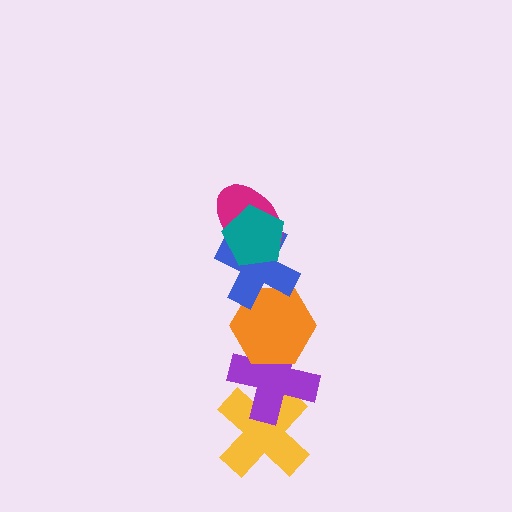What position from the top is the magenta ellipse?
The magenta ellipse is 2nd from the top.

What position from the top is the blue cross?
The blue cross is 3rd from the top.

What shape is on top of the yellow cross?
The purple cross is on top of the yellow cross.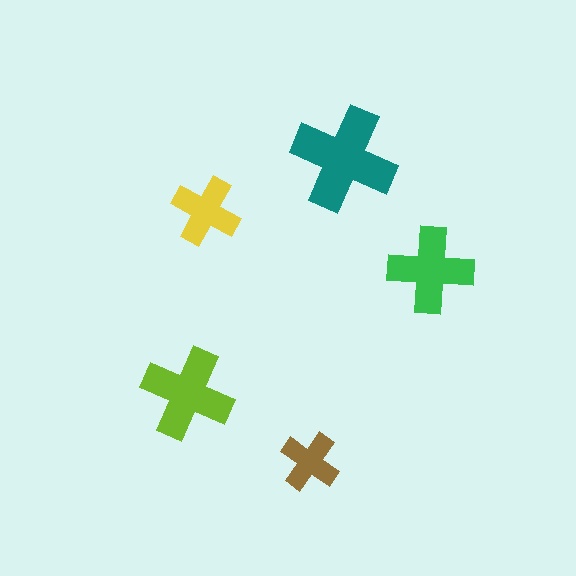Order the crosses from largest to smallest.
the teal one, the lime one, the green one, the yellow one, the brown one.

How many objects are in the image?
There are 5 objects in the image.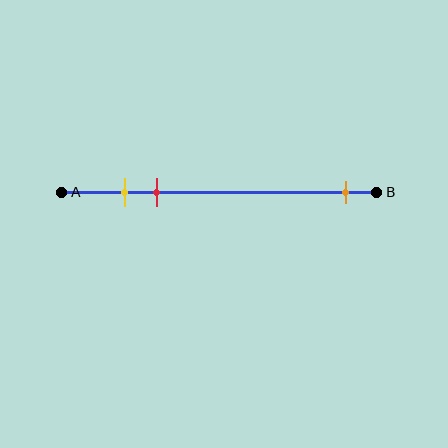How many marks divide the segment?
There are 3 marks dividing the segment.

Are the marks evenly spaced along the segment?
No, the marks are not evenly spaced.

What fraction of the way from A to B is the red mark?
The red mark is approximately 30% (0.3) of the way from A to B.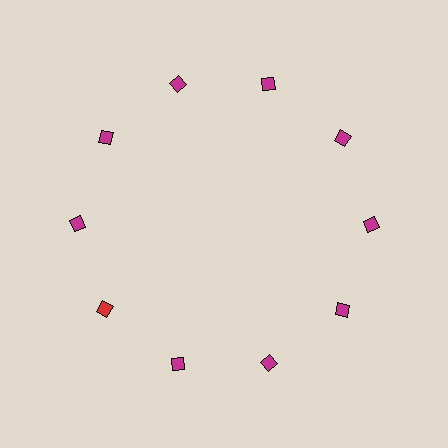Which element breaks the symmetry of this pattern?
The red diamond at roughly the 8 o'clock position breaks the symmetry. All other shapes are magenta diamonds.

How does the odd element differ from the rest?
It has a different color: red instead of magenta.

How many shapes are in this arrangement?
There are 10 shapes arranged in a ring pattern.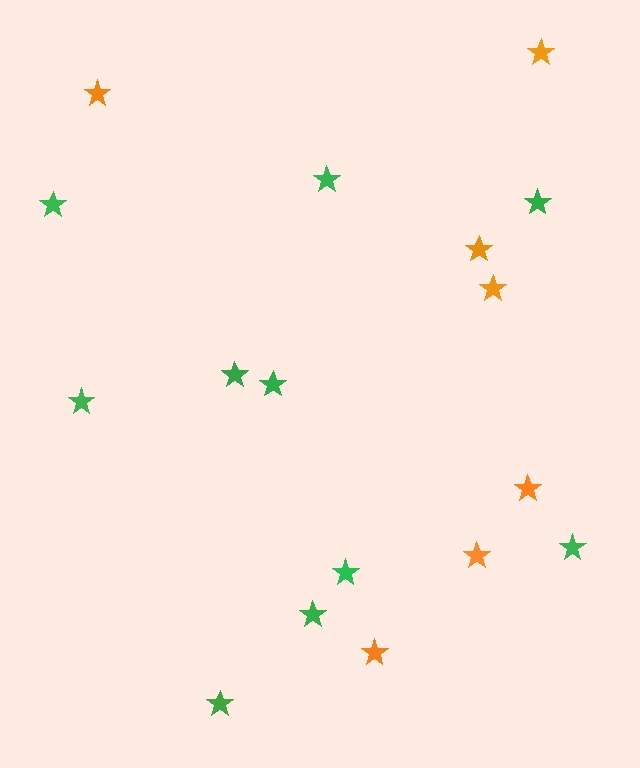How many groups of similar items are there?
There are 2 groups: one group of green stars (10) and one group of orange stars (7).